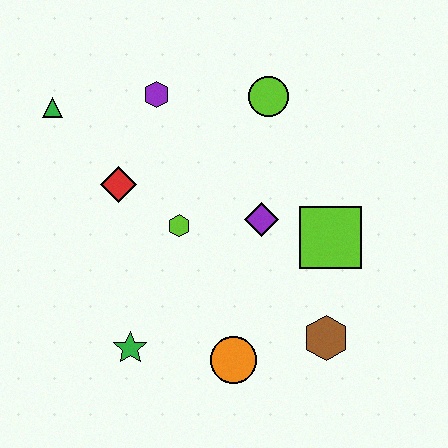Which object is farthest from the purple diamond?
The green triangle is farthest from the purple diamond.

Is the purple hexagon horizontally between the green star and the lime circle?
Yes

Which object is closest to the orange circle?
The brown hexagon is closest to the orange circle.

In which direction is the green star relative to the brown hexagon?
The green star is to the left of the brown hexagon.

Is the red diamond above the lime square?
Yes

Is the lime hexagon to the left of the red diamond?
No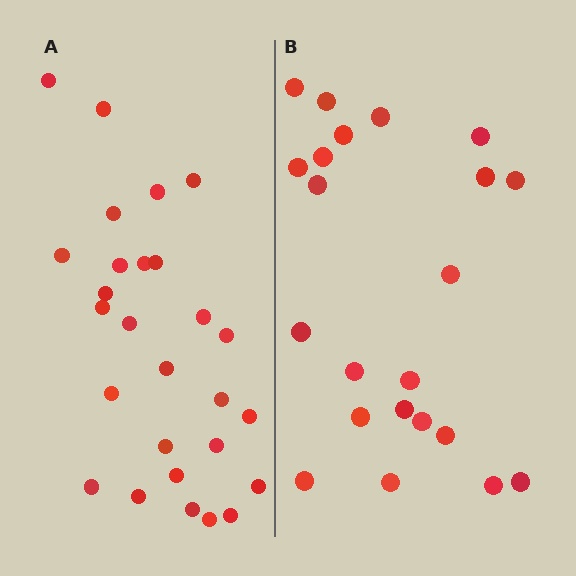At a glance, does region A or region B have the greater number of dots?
Region A (the left region) has more dots.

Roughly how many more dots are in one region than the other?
Region A has about 5 more dots than region B.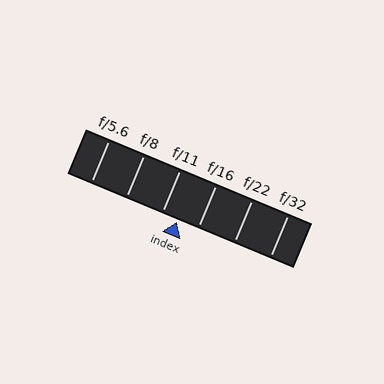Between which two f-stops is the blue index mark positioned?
The index mark is between f/11 and f/16.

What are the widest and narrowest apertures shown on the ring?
The widest aperture shown is f/5.6 and the narrowest is f/32.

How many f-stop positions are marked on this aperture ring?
There are 6 f-stop positions marked.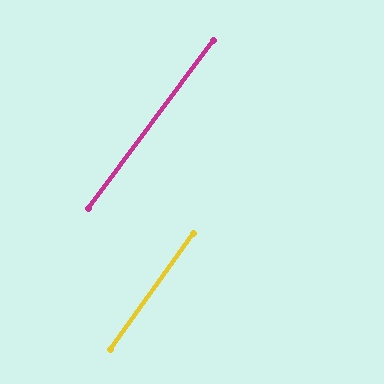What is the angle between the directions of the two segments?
Approximately 1 degree.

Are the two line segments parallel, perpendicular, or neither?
Parallel — their directions differ by only 1.3°.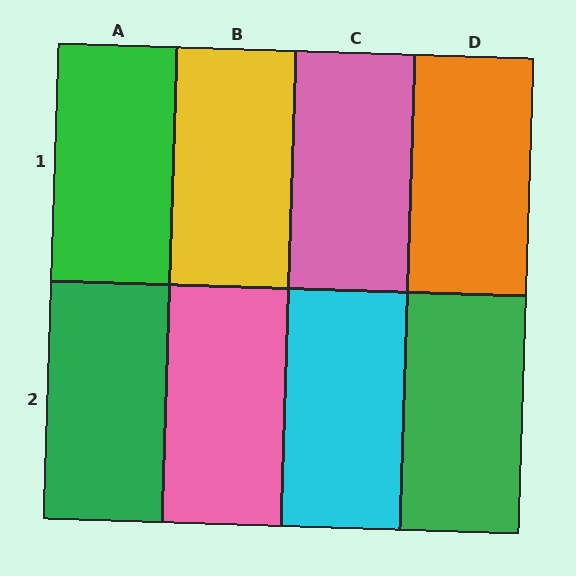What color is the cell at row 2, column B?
Pink.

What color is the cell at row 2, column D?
Green.